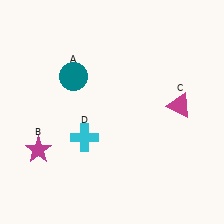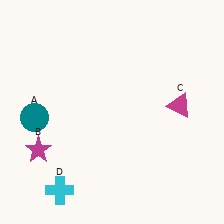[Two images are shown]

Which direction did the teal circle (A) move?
The teal circle (A) moved down.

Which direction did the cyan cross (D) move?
The cyan cross (D) moved down.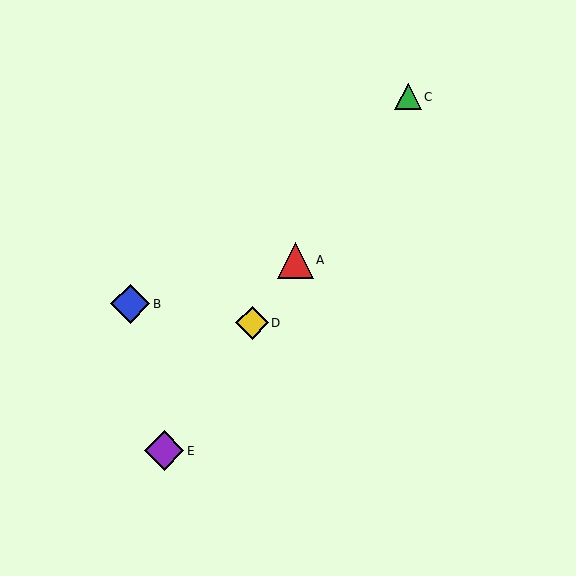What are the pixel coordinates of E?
Object E is at (164, 451).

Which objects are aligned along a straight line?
Objects A, C, D, E are aligned along a straight line.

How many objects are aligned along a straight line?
4 objects (A, C, D, E) are aligned along a straight line.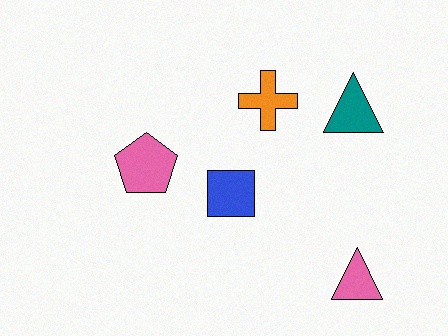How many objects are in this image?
There are 5 objects.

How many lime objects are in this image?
There are no lime objects.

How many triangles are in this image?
There are 2 triangles.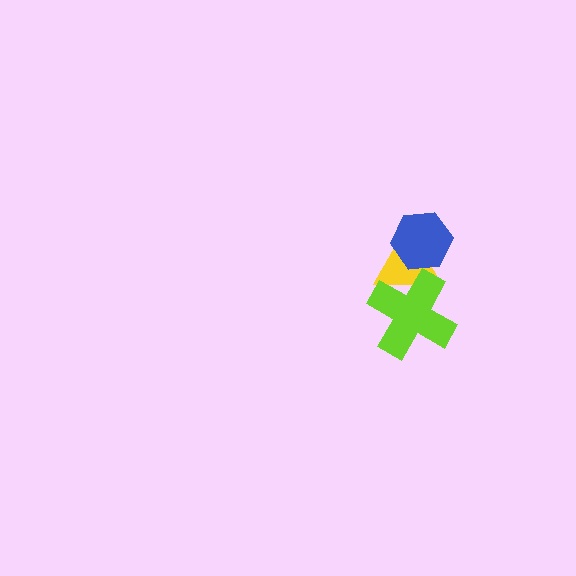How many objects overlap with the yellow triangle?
2 objects overlap with the yellow triangle.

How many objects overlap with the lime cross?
1 object overlaps with the lime cross.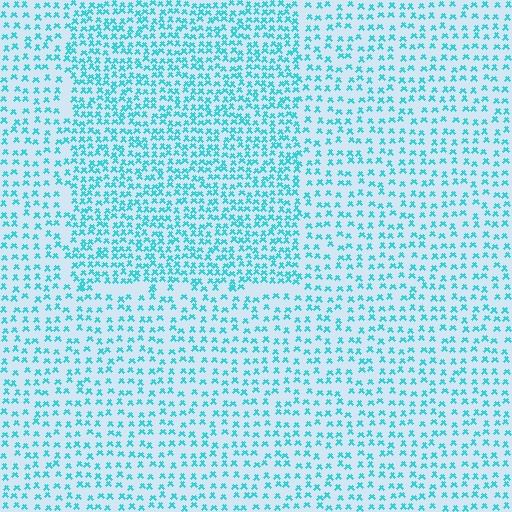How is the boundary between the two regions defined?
The boundary is defined by a change in element density (approximately 1.8x ratio). All elements are the same color, size, and shape.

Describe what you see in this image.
The image contains small cyan elements arranged at two different densities. A rectangle-shaped region is visible where the elements are more densely packed than the surrounding area.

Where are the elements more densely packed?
The elements are more densely packed inside the rectangle boundary.